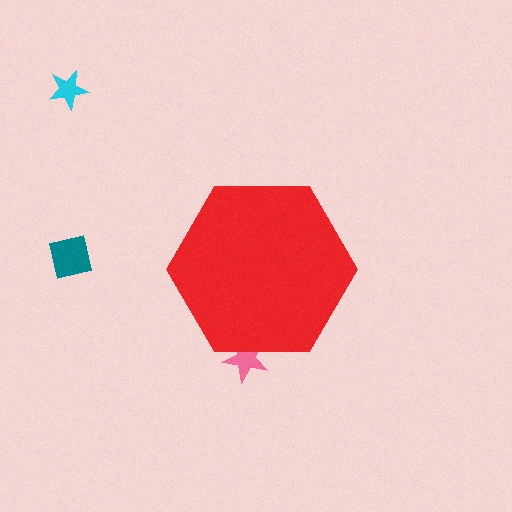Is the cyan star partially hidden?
No, the cyan star is fully visible.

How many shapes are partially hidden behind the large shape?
1 shape is partially hidden.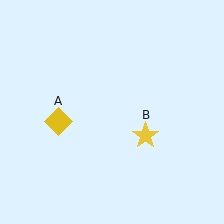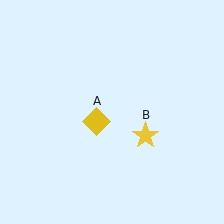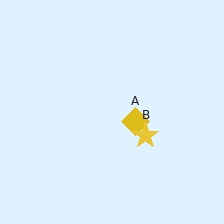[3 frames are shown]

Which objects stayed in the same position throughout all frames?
Yellow star (object B) remained stationary.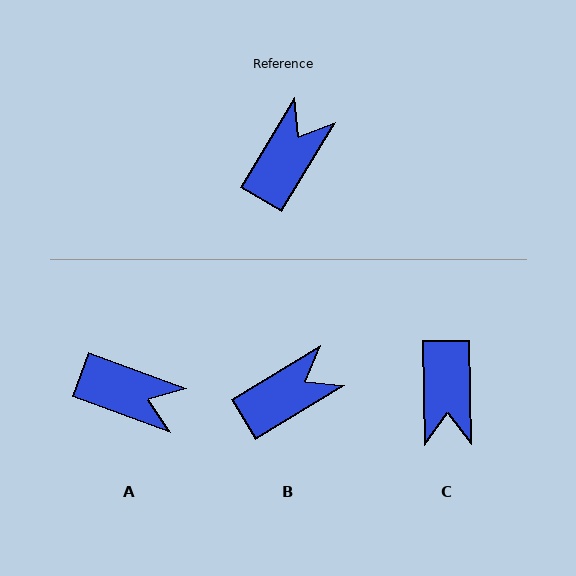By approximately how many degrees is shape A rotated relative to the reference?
Approximately 79 degrees clockwise.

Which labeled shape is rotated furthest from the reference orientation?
C, about 148 degrees away.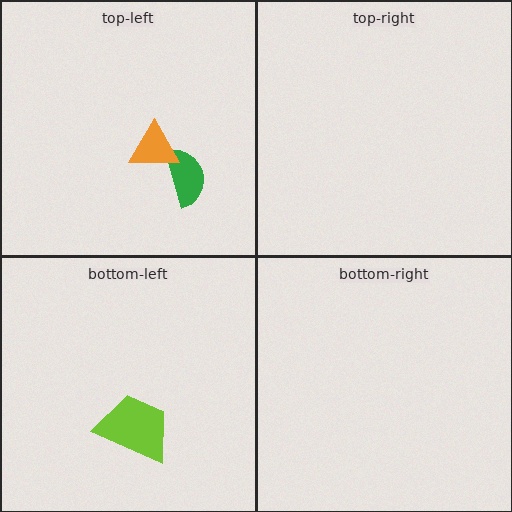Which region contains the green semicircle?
The top-left region.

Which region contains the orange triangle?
The top-left region.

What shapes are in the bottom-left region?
The lime trapezoid.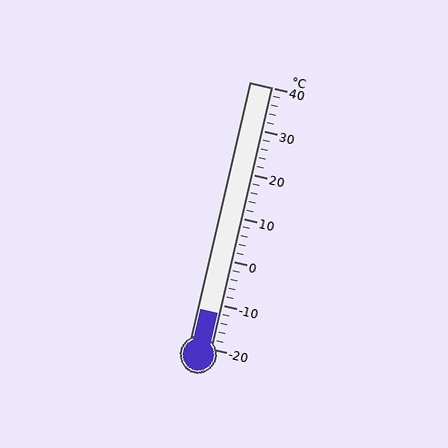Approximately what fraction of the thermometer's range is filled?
The thermometer is filled to approximately 15% of its range.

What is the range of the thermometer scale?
The thermometer scale ranges from -20°C to 40°C.